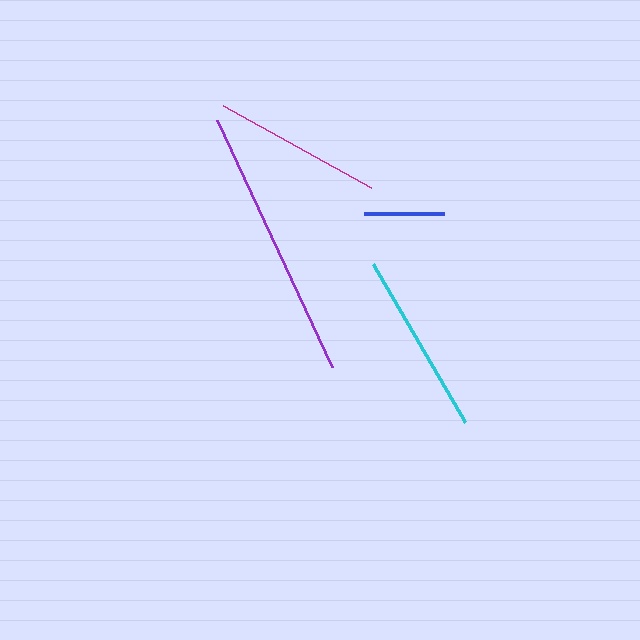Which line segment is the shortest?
The blue line is the shortest at approximately 80 pixels.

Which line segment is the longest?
The purple line is the longest at approximately 272 pixels.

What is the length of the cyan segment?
The cyan segment is approximately 183 pixels long.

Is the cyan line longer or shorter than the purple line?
The purple line is longer than the cyan line.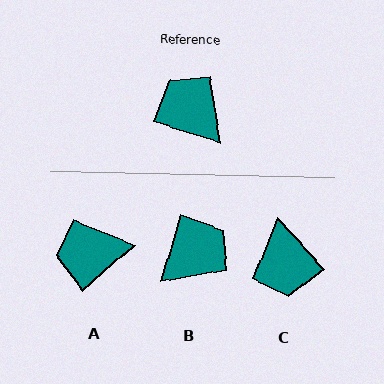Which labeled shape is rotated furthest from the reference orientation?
C, about 149 degrees away.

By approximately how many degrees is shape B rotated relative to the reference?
Approximately 89 degrees clockwise.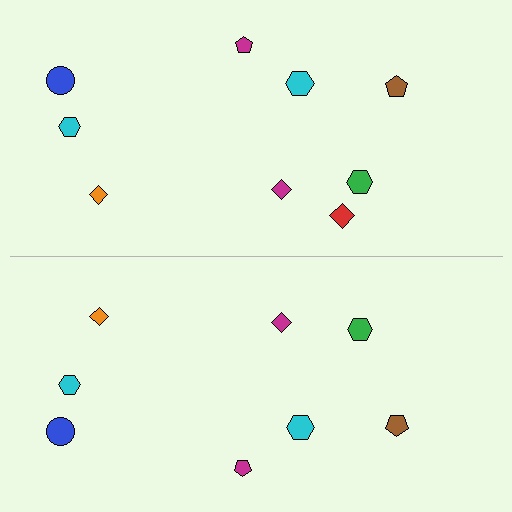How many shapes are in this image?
There are 17 shapes in this image.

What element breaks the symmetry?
A red diamond is missing from the bottom side.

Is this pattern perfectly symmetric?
No, the pattern is not perfectly symmetric. A red diamond is missing from the bottom side.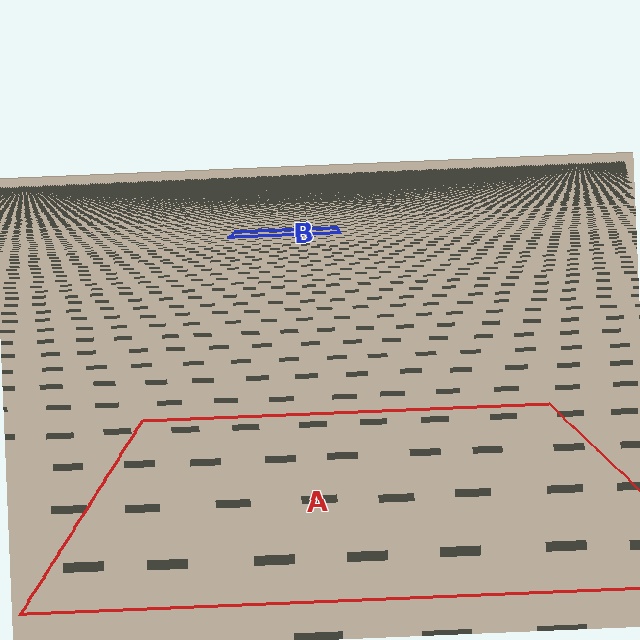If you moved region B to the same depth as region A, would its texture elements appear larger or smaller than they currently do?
They would appear larger. At a closer depth, the same texture elements are projected at a bigger on-screen size.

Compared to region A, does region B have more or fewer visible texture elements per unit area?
Region B has more texture elements per unit area — they are packed more densely because it is farther away.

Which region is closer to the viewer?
Region A is closer. The texture elements there are larger and more spread out.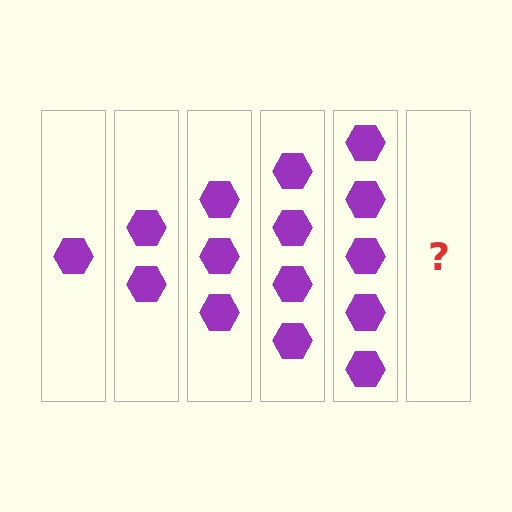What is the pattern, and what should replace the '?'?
The pattern is that each step adds one more hexagon. The '?' should be 6 hexagons.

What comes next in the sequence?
The next element should be 6 hexagons.